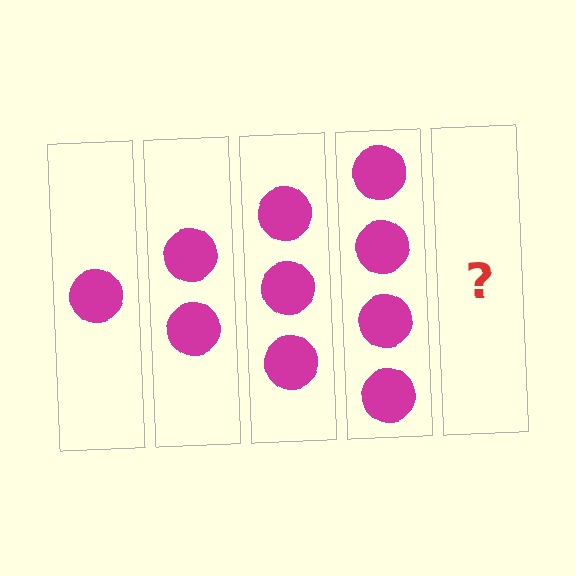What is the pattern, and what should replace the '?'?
The pattern is that each step adds one more circle. The '?' should be 5 circles.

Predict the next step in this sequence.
The next step is 5 circles.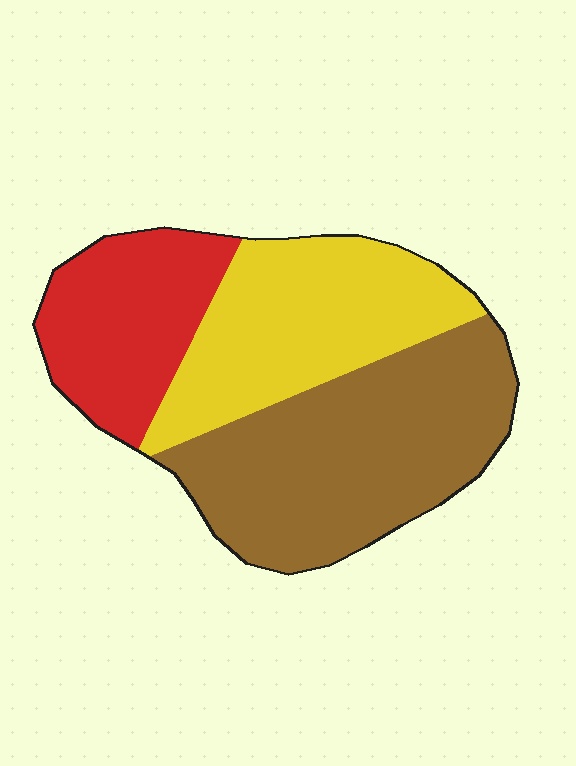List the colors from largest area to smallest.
From largest to smallest: brown, yellow, red.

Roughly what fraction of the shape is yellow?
Yellow takes up about one third (1/3) of the shape.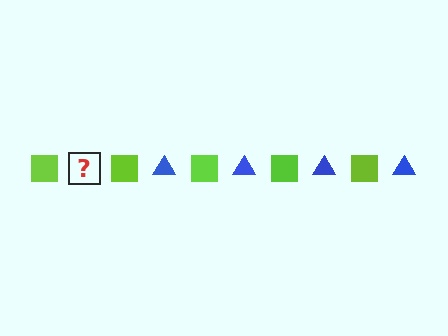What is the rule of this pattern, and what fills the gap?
The rule is that the pattern alternates between lime square and blue triangle. The gap should be filled with a blue triangle.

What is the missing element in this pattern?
The missing element is a blue triangle.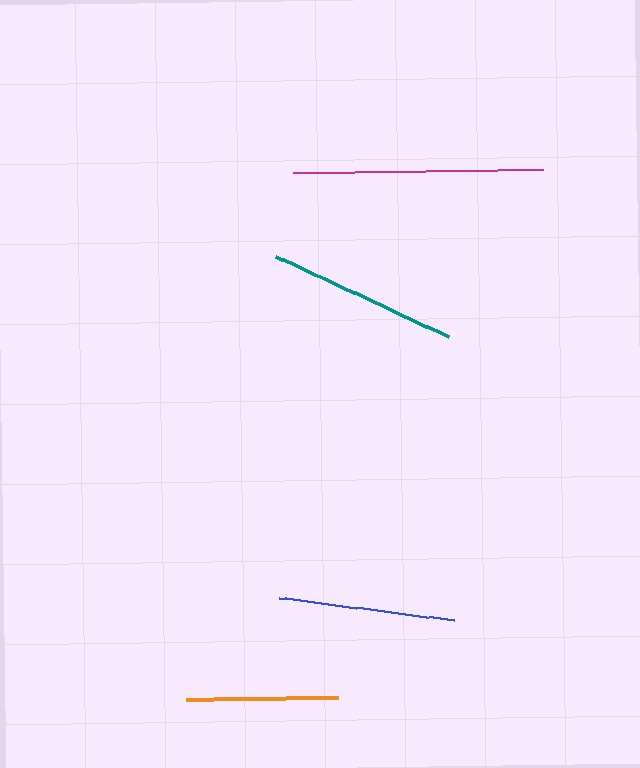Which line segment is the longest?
The magenta line is the longest at approximately 249 pixels.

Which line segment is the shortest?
The orange line is the shortest at approximately 153 pixels.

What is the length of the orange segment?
The orange segment is approximately 153 pixels long.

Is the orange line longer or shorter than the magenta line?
The magenta line is longer than the orange line.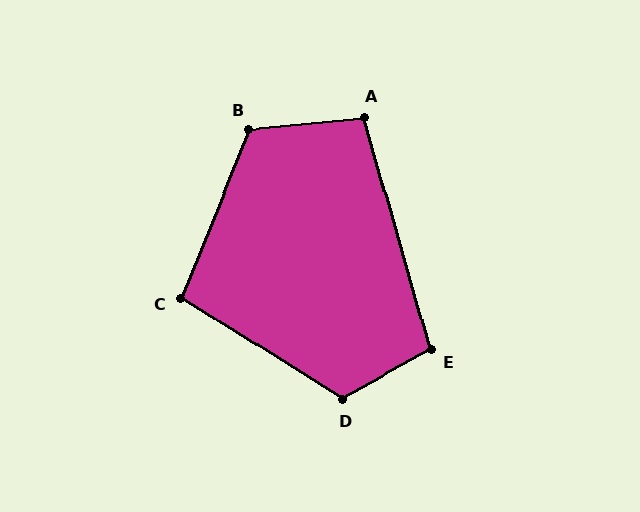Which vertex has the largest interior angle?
D, at approximately 119 degrees.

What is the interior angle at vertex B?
Approximately 118 degrees (obtuse).